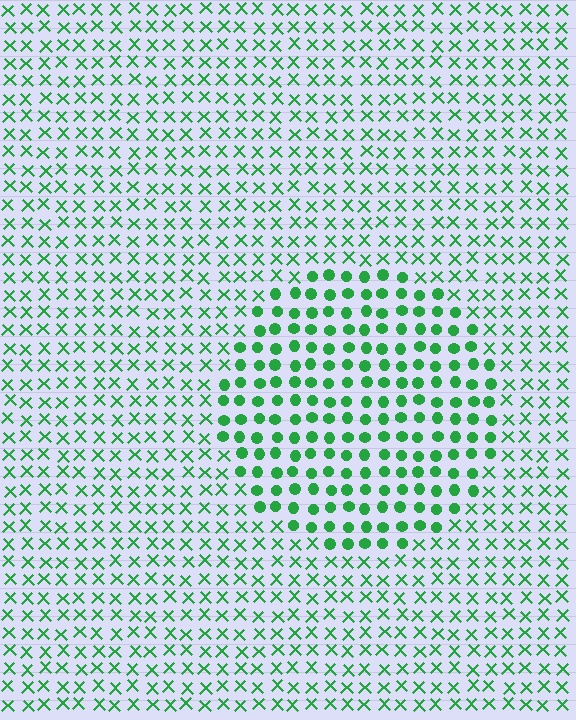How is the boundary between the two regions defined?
The boundary is defined by a change in element shape: circles inside vs. X marks outside. All elements share the same color and spacing.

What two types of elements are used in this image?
The image uses circles inside the circle region and X marks outside it.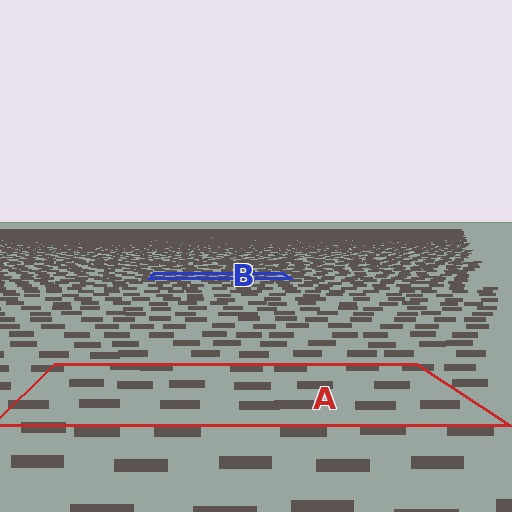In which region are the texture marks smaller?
The texture marks are smaller in region B, because it is farther away.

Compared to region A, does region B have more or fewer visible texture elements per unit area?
Region B has more texture elements per unit area — they are packed more densely because it is farther away.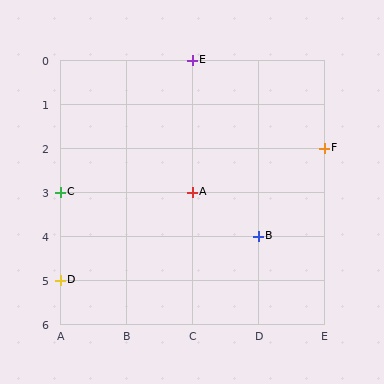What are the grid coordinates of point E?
Point E is at grid coordinates (C, 0).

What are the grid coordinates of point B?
Point B is at grid coordinates (D, 4).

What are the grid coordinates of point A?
Point A is at grid coordinates (C, 3).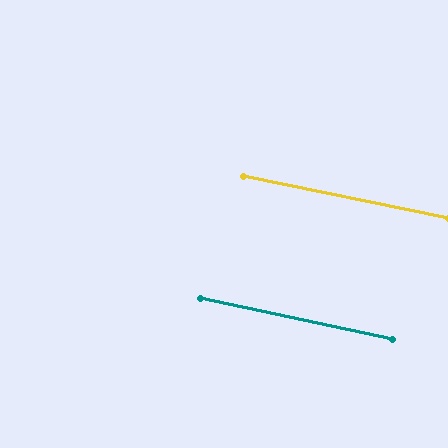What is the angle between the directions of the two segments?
Approximately 0 degrees.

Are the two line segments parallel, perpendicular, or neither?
Parallel — their directions differ by only 0.2°.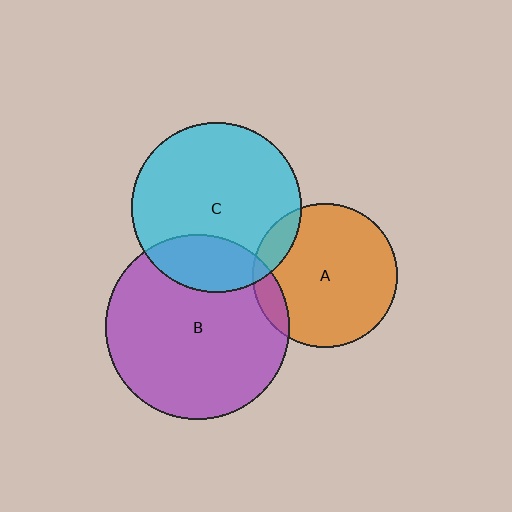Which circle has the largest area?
Circle B (purple).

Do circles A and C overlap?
Yes.